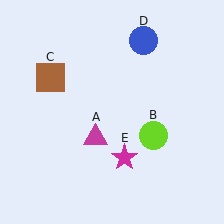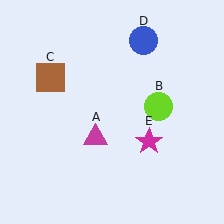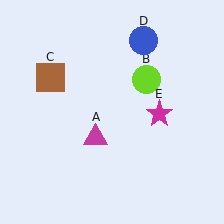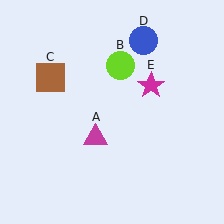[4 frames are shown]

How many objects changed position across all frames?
2 objects changed position: lime circle (object B), magenta star (object E).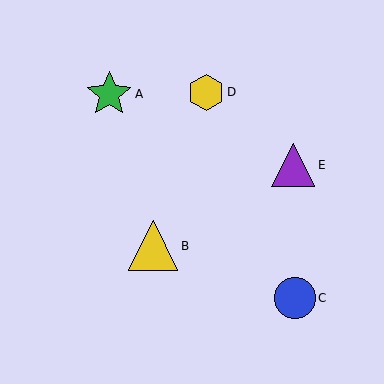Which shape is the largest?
The yellow triangle (labeled B) is the largest.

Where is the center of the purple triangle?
The center of the purple triangle is at (293, 165).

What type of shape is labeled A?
Shape A is a green star.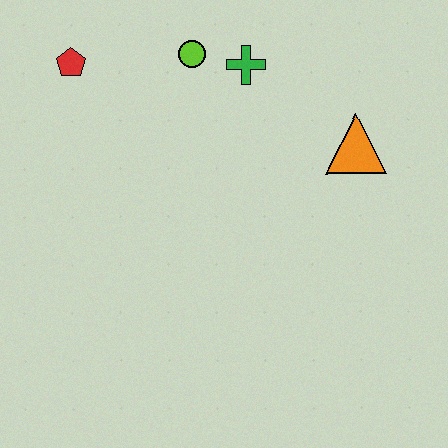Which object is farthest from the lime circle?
The orange triangle is farthest from the lime circle.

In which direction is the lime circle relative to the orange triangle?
The lime circle is to the left of the orange triangle.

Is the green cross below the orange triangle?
No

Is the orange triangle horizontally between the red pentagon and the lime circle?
No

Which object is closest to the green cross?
The lime circle is closest to the green cross.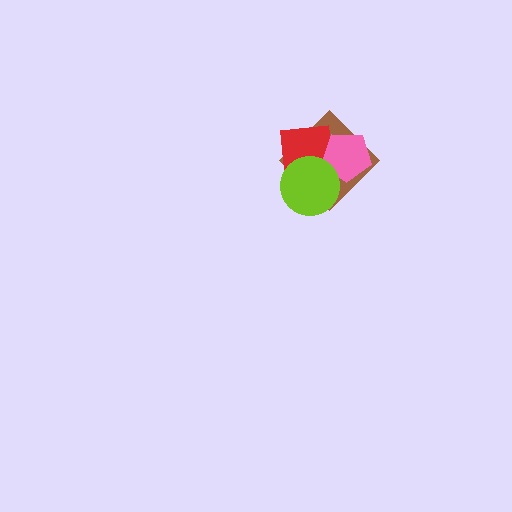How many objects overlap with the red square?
3 objects overlap with the red square.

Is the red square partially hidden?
Yes, it is partially covered by another shape.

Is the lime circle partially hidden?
No, no other shape covers it.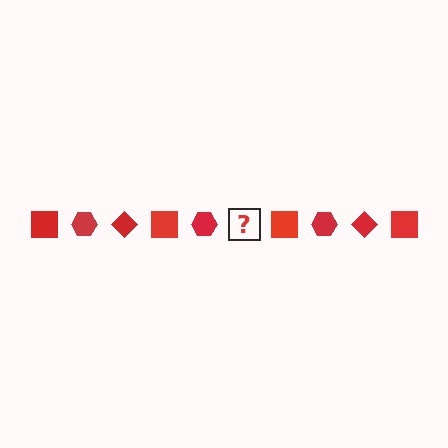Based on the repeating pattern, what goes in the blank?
The blank should be a red diamond.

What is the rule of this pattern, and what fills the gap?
The rule is that the pattern cycles through square, hexagon, diamond shapes in red. The gap should be filled with a red diamond.